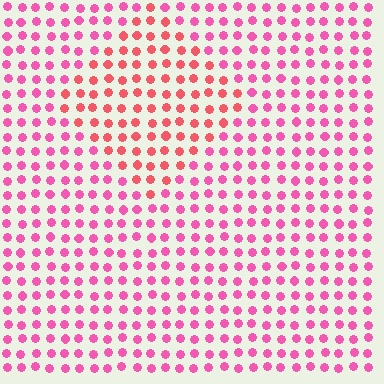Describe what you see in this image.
The image is filled with small pink elements in a uniform arrangement. A diamond-shaped region is visible where the elements are tinted to a slightly different hue, forming a subtle color boundary.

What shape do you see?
I see a diamond.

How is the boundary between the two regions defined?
The boundary is defined purely by a slight shift in hue (about 29 degrees). Spacing, size, and orientation are identical on both sides.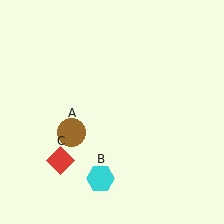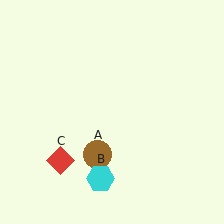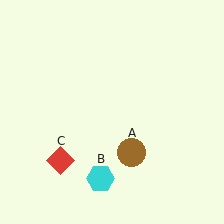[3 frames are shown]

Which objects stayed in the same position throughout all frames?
Cyan hexagon (object B) and red diamond (object C) remained stationary.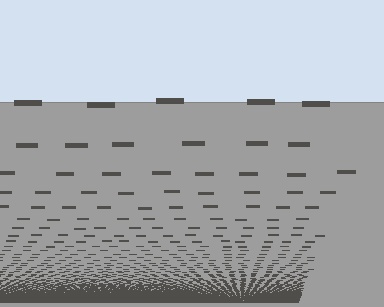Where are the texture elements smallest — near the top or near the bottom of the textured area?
Near the bottom.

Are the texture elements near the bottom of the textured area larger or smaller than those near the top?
Smaller. The gradient is inverted — elements near the bottom are smaller and denser.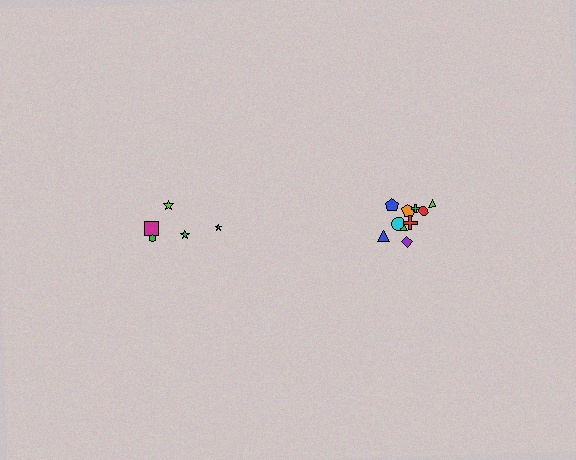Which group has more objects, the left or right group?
The right group.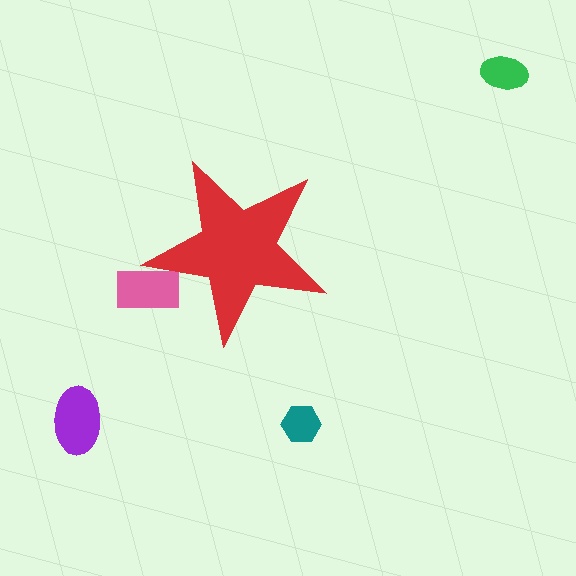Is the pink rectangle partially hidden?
Yes, the pink rectangle is partially hidden behind the red star.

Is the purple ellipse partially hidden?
No, the purple ellipse is fully visible.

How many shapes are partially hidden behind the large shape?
1 shape is partially hidden.